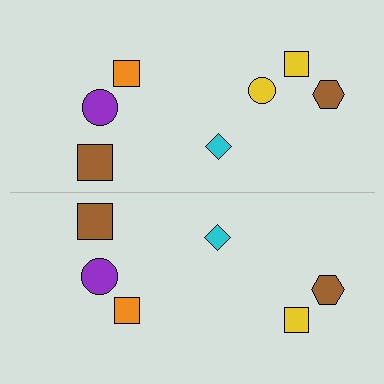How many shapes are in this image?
There are 13 shapes in this image.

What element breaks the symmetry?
A yellow circle is missing from the bottom side.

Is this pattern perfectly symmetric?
No, the pattern is not perfectly symmetric. A yellow circle is missing from the bottom side.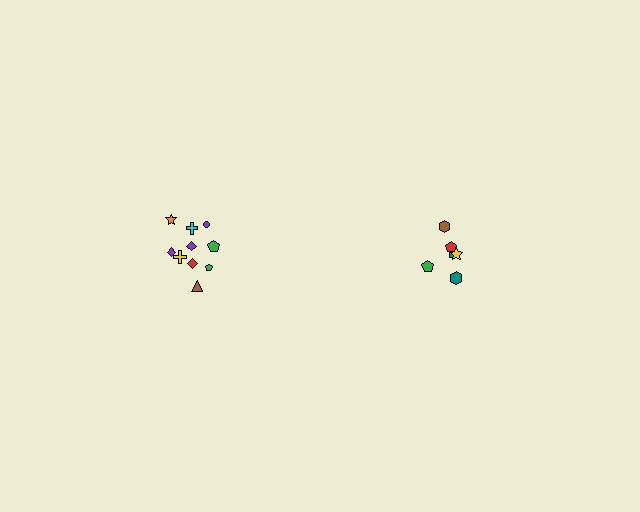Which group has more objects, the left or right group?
The left group.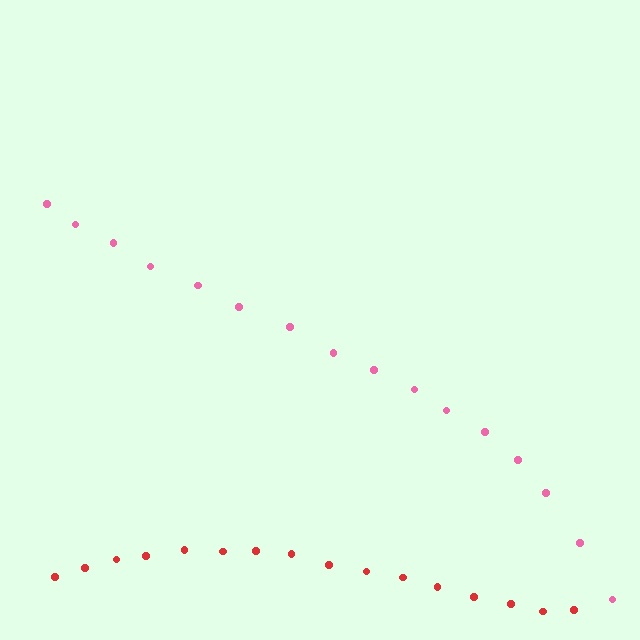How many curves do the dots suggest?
There are 2 distinct paths.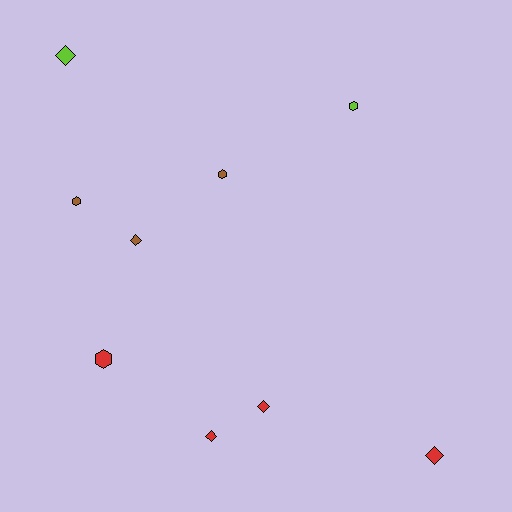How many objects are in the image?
There are 9 objects.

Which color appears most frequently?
Red, with 4 objects.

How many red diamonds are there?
There are 3 red diamonds.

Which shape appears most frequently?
Diamond, with 5 objects.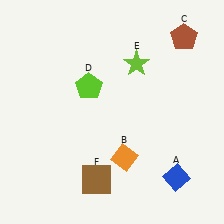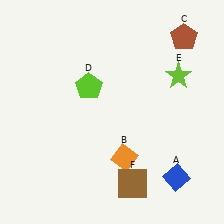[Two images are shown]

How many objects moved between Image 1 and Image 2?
2 objects moved between the two images.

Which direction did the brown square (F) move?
The brown square (F) moved right.